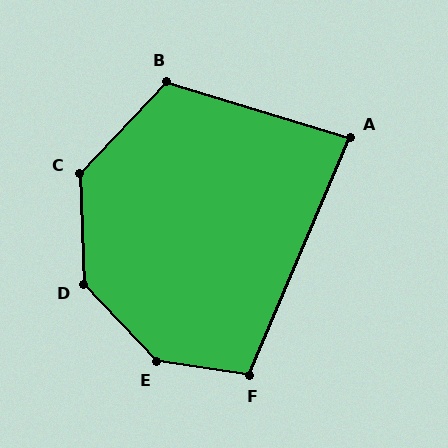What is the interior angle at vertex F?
Approximately 105 degrees (obtuse).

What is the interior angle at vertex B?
Approximately 117 degrees (obtuse).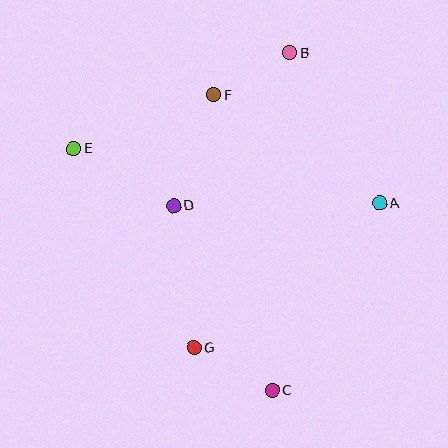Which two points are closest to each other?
Points B and F are closest to each other.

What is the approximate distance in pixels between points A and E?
The distance between A and E is approximately 311 pixels.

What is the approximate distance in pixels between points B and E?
The distance between B and E is approximately 237 pixels.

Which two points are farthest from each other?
Points B and C are farthest from each other.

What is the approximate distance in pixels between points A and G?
The distance between A and G is approximately 236 pixels.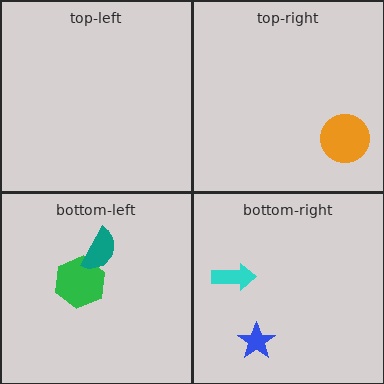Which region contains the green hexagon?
The bottom-left region.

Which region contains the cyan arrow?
The bottom-right region.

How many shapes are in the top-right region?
1.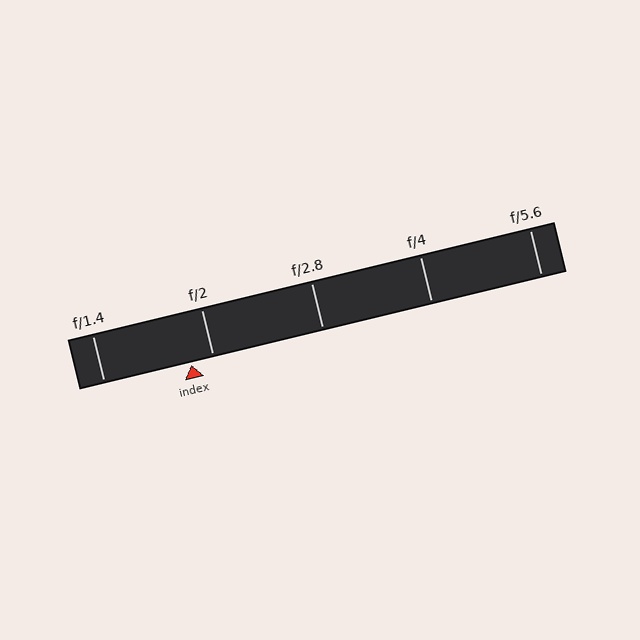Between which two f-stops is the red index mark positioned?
The index mark is between f/1.4 and f/2.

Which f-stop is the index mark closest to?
The index mark is closest to f/2.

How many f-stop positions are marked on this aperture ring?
There are 5 f-stop positions marked.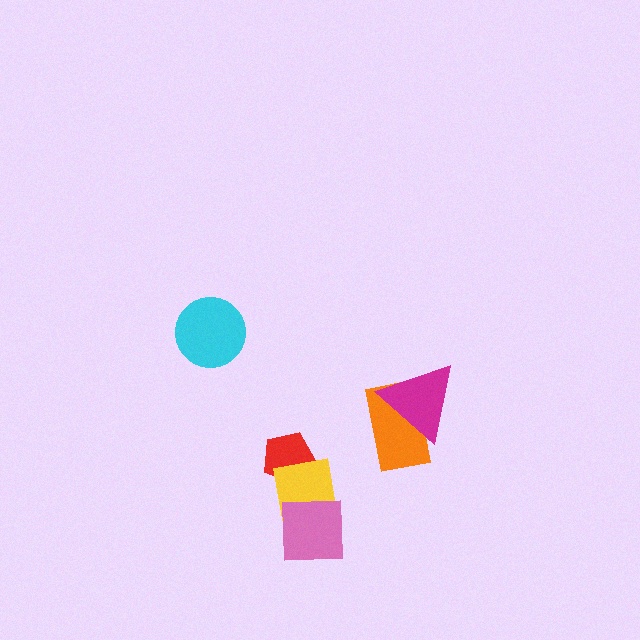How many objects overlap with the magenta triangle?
1 object overlaps with the magenta triangle.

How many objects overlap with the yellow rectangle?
2 objects overlap with the yellow rectangle.